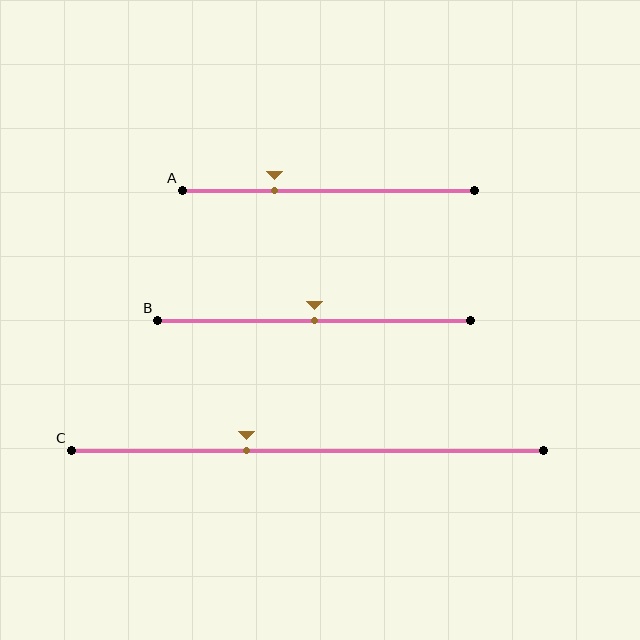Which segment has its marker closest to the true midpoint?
Segment B has its marker closest to the true midpoint.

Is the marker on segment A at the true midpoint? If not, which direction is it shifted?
No, the marker on segment A is shifted to the left by about 18% of the segment length.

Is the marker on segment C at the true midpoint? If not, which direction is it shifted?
No, the marker on segment C is shifted to the left by about 13% of the segment length.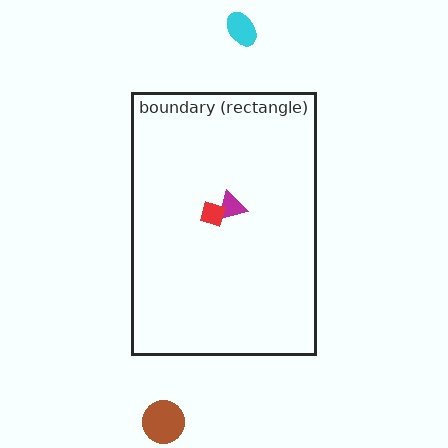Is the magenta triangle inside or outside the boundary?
Inside.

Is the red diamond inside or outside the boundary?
Inside.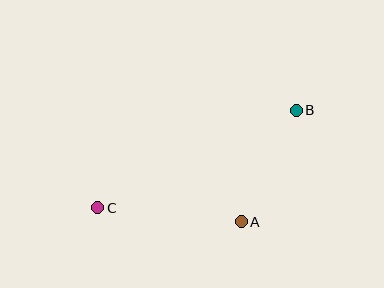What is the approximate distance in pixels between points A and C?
The distance between A and C is approximately 144 pixels.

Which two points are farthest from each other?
Points B and C are farthest from each other.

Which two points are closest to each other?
Points A and B are closest to each other.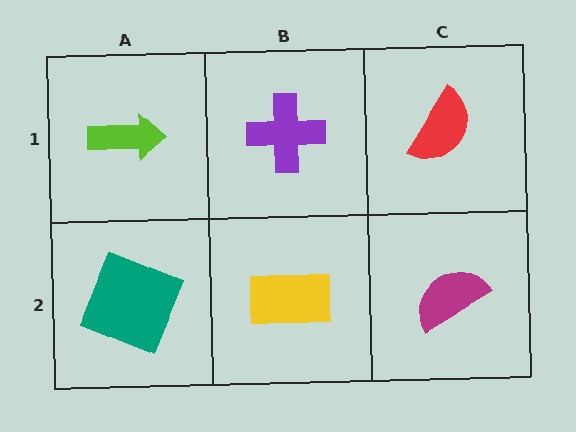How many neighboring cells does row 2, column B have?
3.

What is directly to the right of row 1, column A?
A purple cross.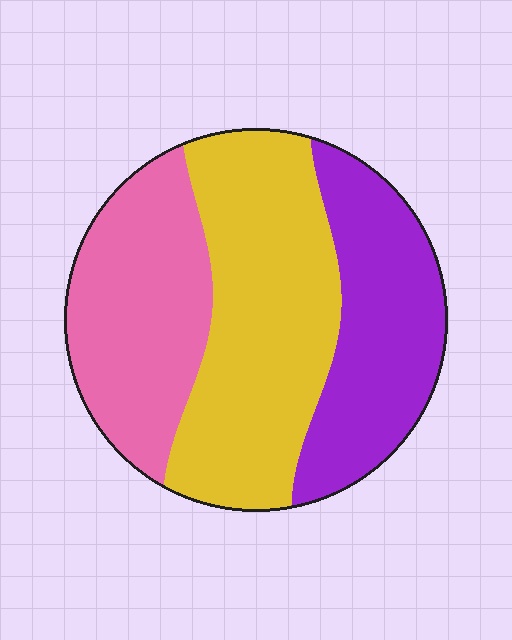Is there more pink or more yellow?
Yellow.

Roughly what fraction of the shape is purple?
Purple covers roughly 30% of the shape.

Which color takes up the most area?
Yellow, at roughly 40%.